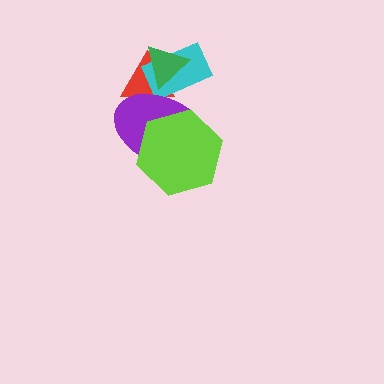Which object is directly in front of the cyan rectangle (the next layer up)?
The purple ellipse is directly in front of the cyan rectangle.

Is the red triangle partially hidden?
Yes, it is partially covered by another shape.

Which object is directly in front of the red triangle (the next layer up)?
The cyan rectangle is directly in front of the red triangle.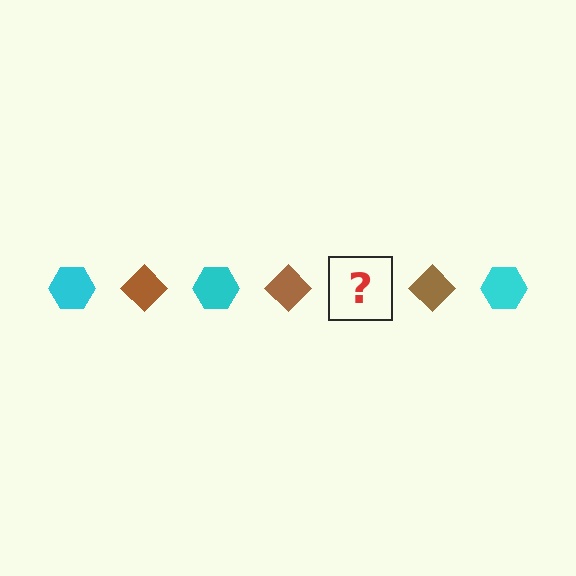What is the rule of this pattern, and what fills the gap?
The rule is that the pattern alternates between cyan hexagon and brown diamond. The gap should be filled with a cyan hexagon.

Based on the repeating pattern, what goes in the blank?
The blank should be a cyan hexagon.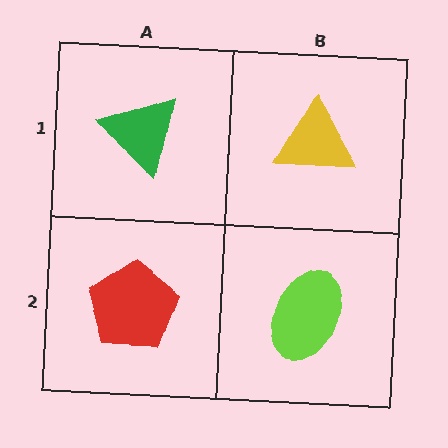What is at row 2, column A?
A red pentagon.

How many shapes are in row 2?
2 shapes.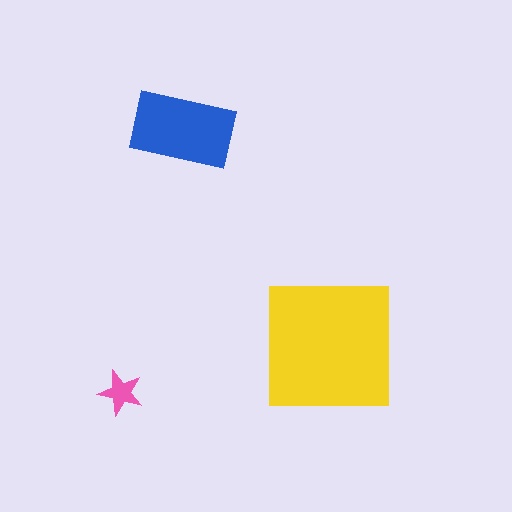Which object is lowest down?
The pink star is bottommost.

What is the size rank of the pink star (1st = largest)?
3rd.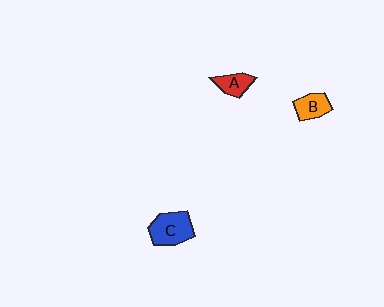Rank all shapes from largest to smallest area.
From largest to smallest: C (blue), B (orange), A (red).